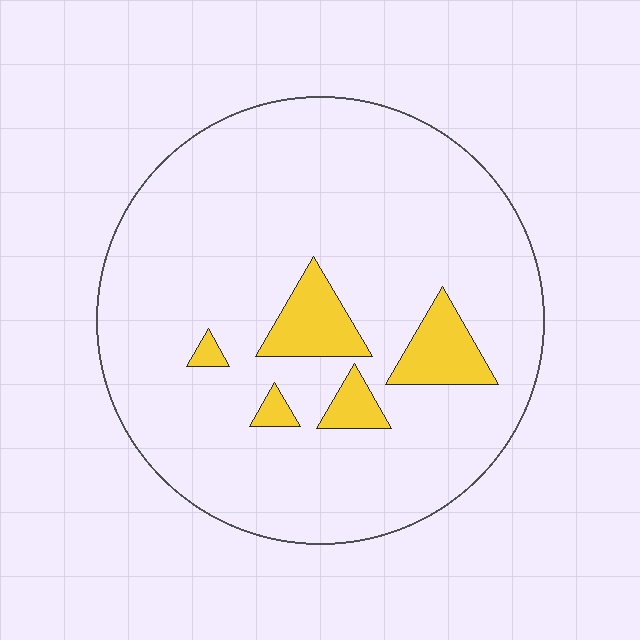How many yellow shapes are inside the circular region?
5.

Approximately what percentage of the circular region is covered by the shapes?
Approximately 10%.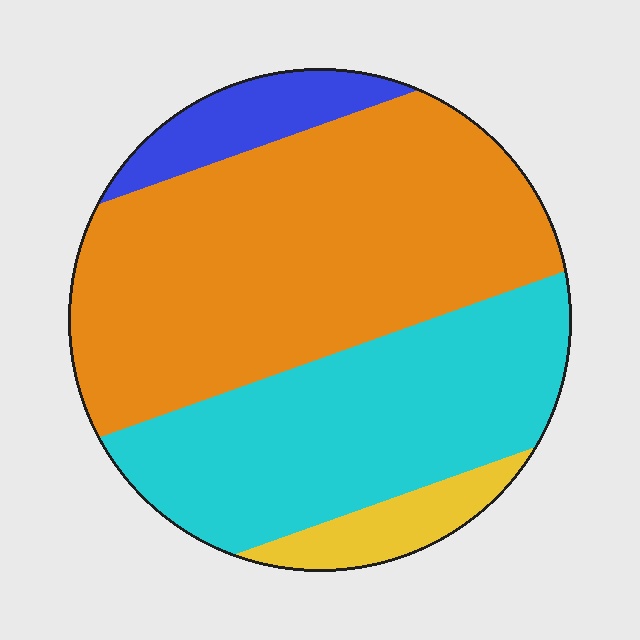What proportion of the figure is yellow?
Yellow takes up less than a quarter of the figure.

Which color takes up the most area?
Orange, at roughly 50%.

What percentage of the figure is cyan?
Cyan takes up about one third (1/3) of the figure.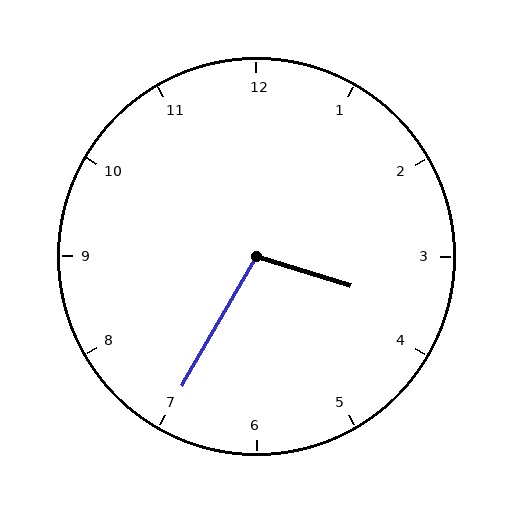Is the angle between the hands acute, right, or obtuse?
It is obtuse.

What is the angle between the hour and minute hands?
Approximately 102 degrees.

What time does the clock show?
3:35.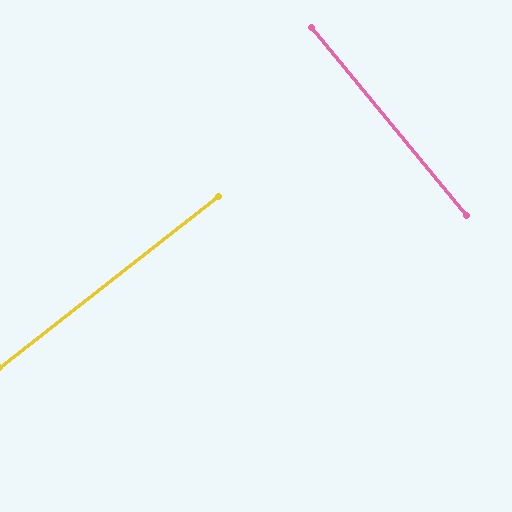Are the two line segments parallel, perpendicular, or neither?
Perpendicular — they meet at approximately 89°.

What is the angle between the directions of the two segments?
Approximately 89 degrees.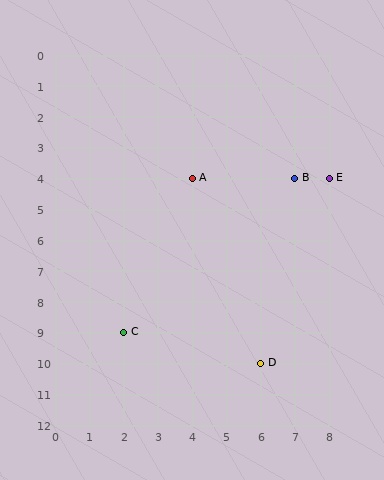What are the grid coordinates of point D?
Point D is at grid coordinates (6, 10).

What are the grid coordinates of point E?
Point E is at grid coordinates (8, 4).